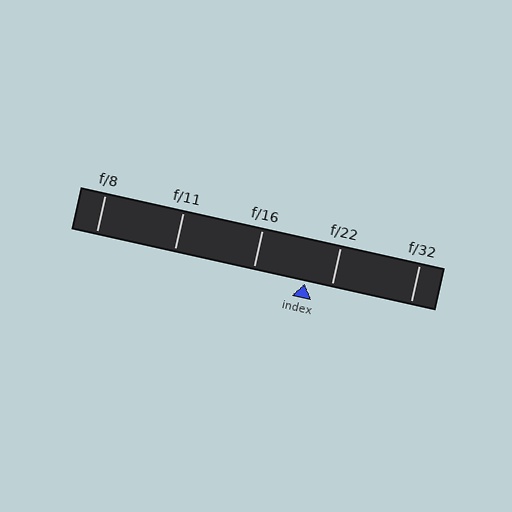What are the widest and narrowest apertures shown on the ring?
The widest aperture shown is f/8 and the narrowest is f/32.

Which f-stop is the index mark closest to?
The index mark is closest to f/22.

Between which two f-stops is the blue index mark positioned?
The index mark is between f/16 and f/22.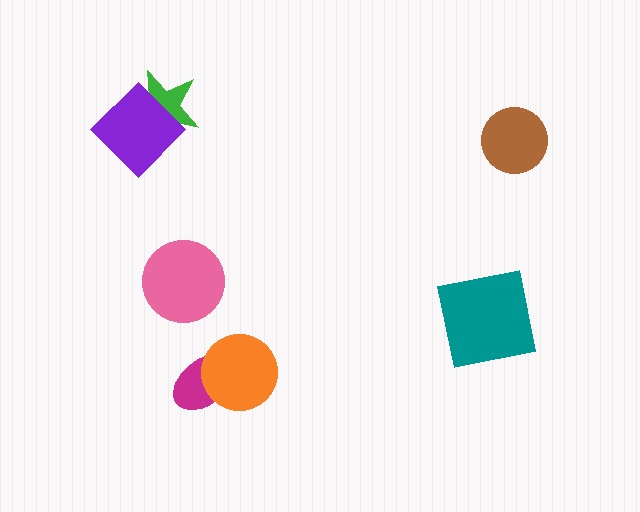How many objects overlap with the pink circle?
0 objects overlap with the pink circle.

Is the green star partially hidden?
Yes, it is partially covered by another shape.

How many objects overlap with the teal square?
0 objects overlap with the teal square.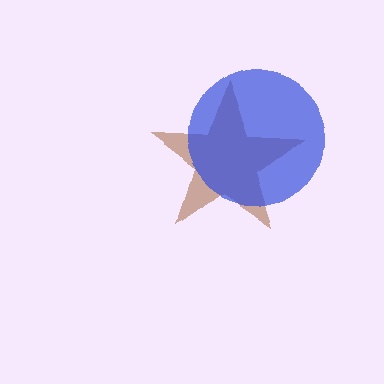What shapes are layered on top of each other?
The layered shapes are: a brown star, a blue circle.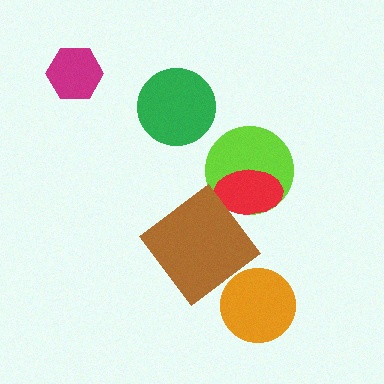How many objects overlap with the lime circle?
1 object overlaps with the lime circle.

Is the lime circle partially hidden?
Yes, it is partially covered by another shape.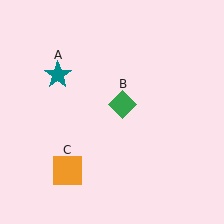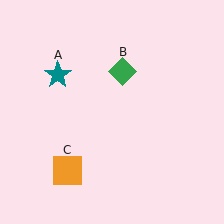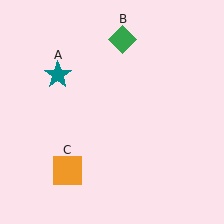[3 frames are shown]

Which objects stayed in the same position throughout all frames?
Teal star (object A) and orange square (object C) remained stationary.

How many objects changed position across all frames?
1 object changed position: green diamond (object B).